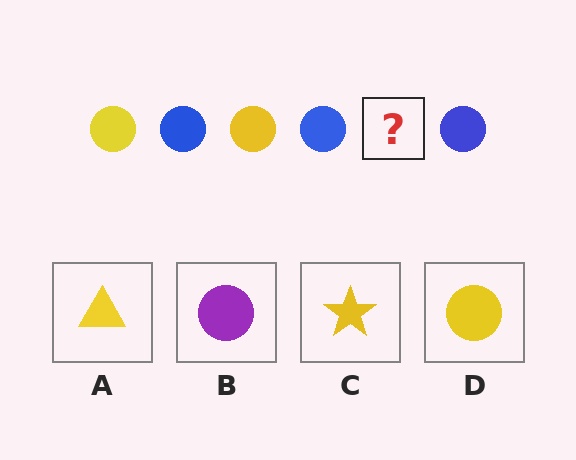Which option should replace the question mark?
Option D.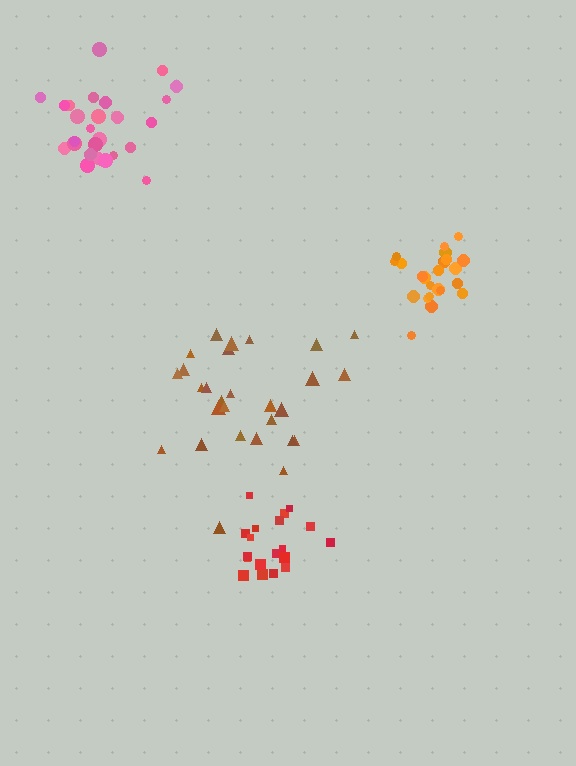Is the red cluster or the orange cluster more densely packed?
Orange.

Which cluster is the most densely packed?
Orange.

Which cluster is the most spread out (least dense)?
Brown.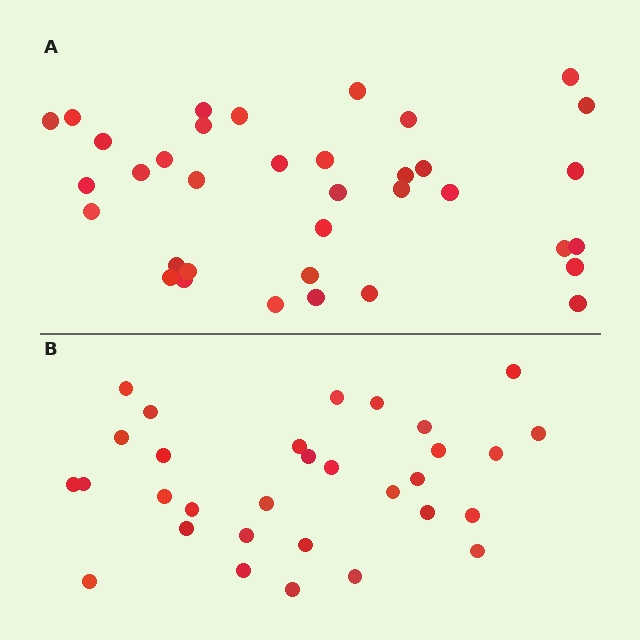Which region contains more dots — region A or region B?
Region A (the top region) has more dots.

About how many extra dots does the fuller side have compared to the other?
Region A has about 5 more dots than region B.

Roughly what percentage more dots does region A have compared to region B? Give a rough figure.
About 15% more.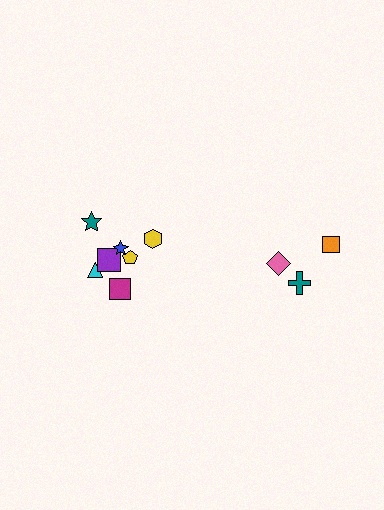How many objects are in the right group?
There are 3 objects.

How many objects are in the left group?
There are 7 objects.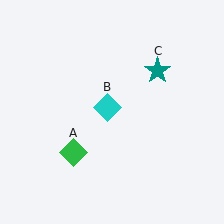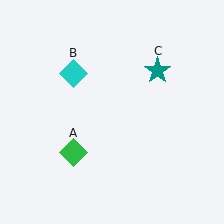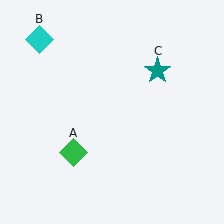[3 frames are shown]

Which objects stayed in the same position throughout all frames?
Green diamond (object A) and teal star (object C) remained stationary.